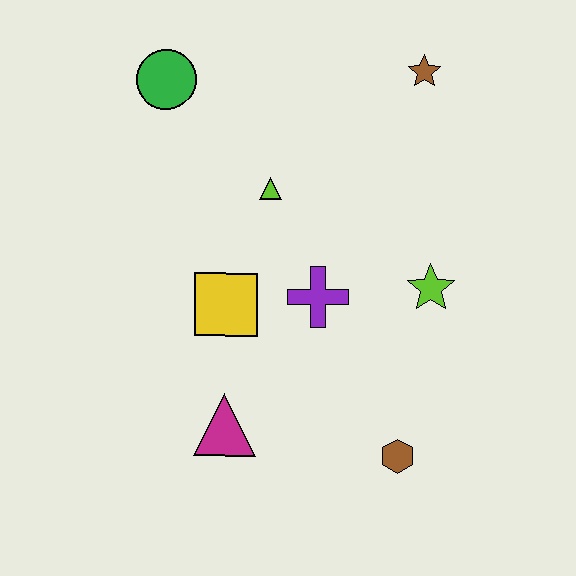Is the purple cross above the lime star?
No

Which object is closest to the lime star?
The purple cross is closest to the lime star.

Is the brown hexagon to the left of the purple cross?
No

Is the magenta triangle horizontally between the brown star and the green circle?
Yes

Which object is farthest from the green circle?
The brown hexagon is farthest from the green circle.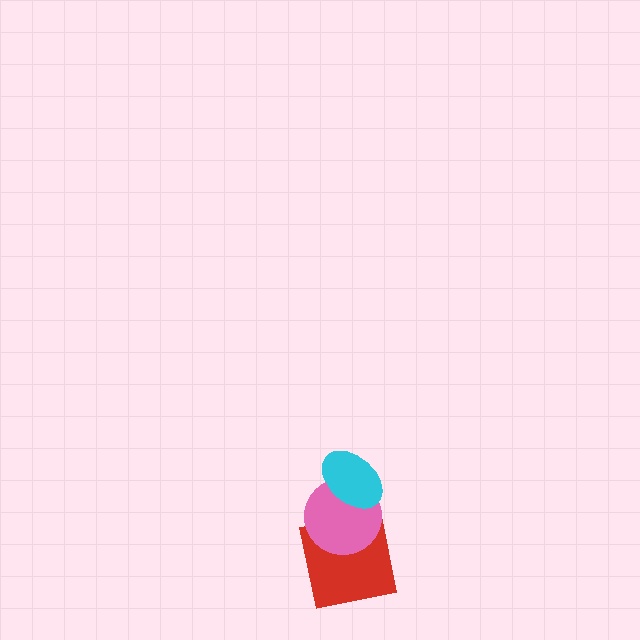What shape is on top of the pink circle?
The cyan ellipse is on top of the pink circle.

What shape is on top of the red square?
The pink circle is on top of the red square.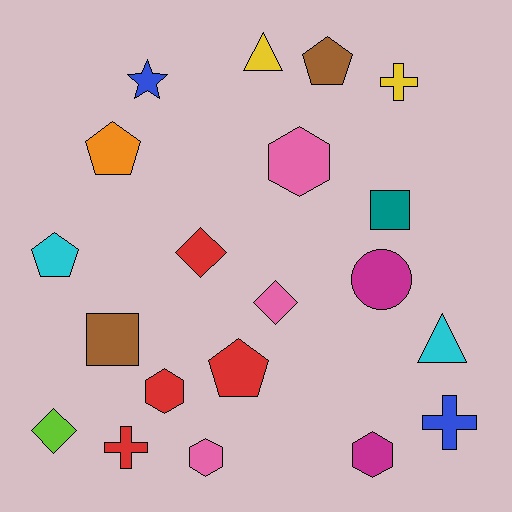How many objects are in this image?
There are 20 objects.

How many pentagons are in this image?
There are 4 pentagons.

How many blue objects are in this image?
There are 2 blue objects.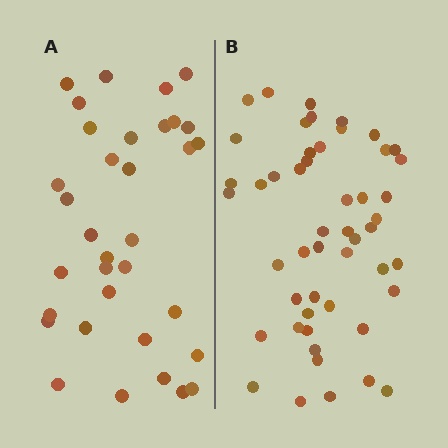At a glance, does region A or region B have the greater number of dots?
Region B (the right region) has more dots.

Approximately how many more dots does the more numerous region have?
Region B has approximately 15 more dots than region A.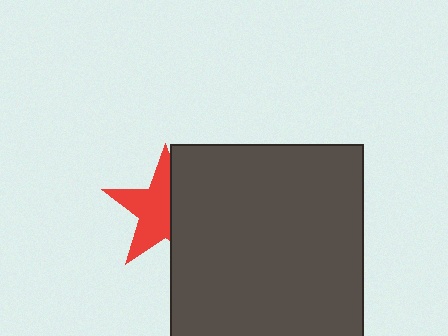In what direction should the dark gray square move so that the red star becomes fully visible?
The dark gray square should move right. That is the shortest direction to clear the overlap and leave the red star fully visible.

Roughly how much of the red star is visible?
About half of it is visible (roughly 57%).